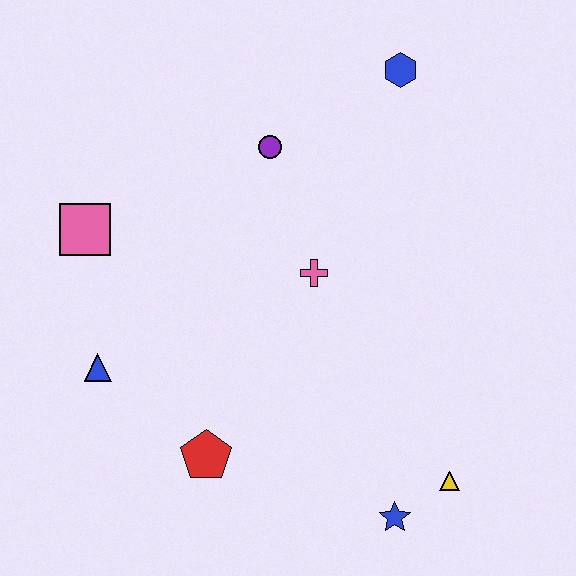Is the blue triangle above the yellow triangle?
Yes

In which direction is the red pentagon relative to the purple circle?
The red pentagon is below the purple circle.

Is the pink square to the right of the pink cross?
No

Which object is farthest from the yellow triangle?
The pink square is farthest from the yellow triangle.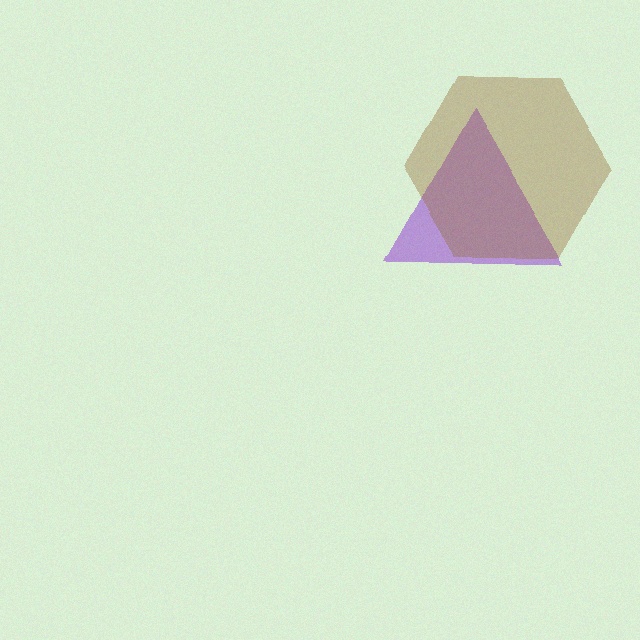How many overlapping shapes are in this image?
There are 2 overlapping shapes in the image.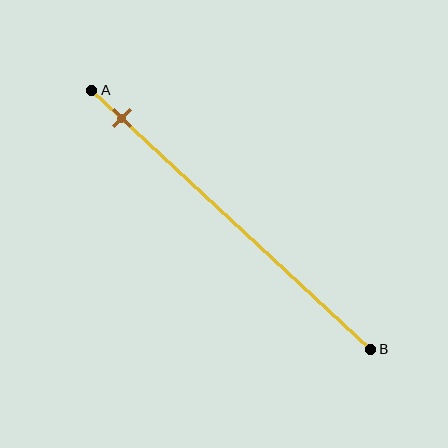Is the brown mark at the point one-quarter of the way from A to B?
No, the mark is at about 10% from A, not at the 25% one-quarter point.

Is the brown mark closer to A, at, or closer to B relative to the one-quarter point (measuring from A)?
The brown mark is closer to point A than the one-quarter point of segment AB.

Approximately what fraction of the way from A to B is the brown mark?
The brown mark is approximately 10% of the way from A to B.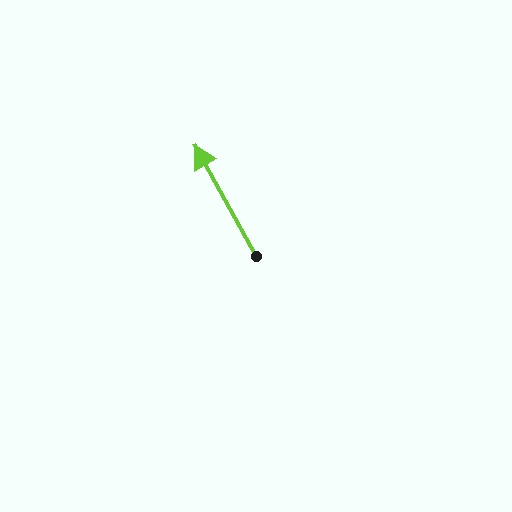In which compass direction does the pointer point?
Northwest.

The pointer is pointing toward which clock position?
Roughly 11 o'clock.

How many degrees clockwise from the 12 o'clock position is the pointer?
Approximately 331 degrees.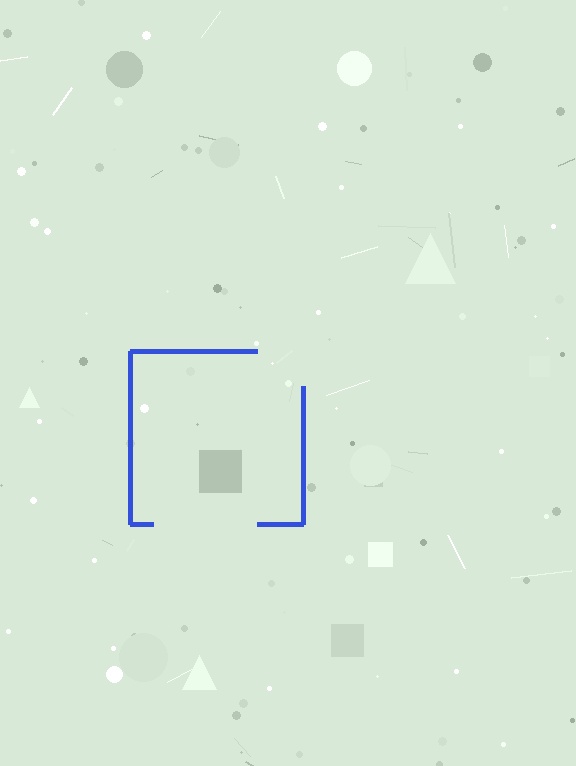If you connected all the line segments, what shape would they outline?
They would outline a square.